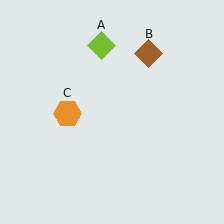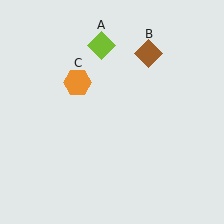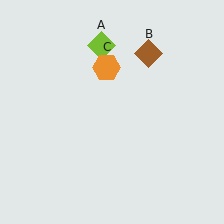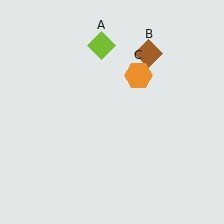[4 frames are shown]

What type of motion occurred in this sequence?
The orange hexagon (object C) rotated clockwise around the center of the scene.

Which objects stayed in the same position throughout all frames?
Lime diamond (object A) and brown diamond (object B) remained stationary.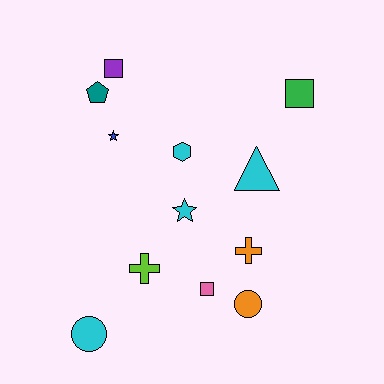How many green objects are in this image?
There is 1 green object.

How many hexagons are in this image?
There is 1 hexagon.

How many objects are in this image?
There are 12 objects.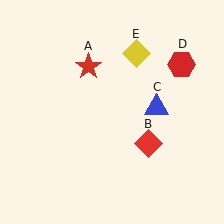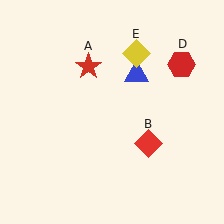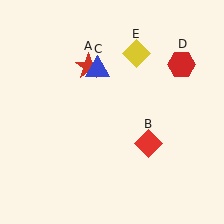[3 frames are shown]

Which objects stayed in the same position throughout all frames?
Red star (object A) and red diamond (object B) and red hexagon (object D) and yellow diamond (object E) remained stationary.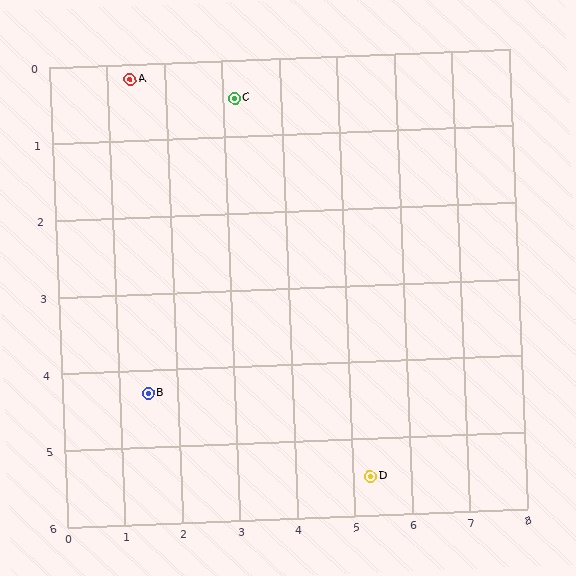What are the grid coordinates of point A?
Point A is at approximately (1.4, 0.2).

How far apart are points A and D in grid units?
Points A and D are about 6.6 grid units apart.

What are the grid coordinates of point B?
Point B is at approximately (1.5, 4.3).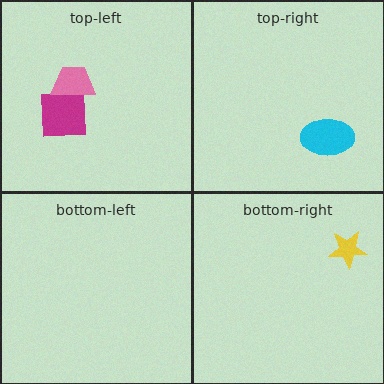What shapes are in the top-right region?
The cyan ellipse.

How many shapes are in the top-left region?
2.